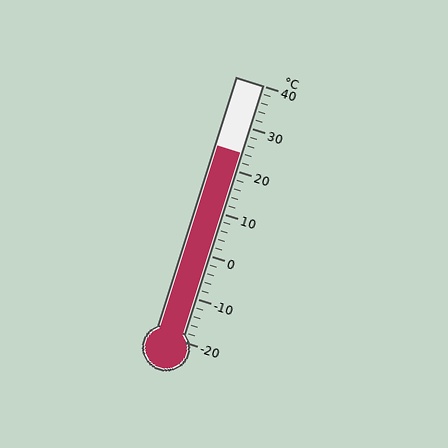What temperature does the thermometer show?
The thermometer shows approximately 24°C.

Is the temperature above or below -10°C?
The temperature is above -10°C.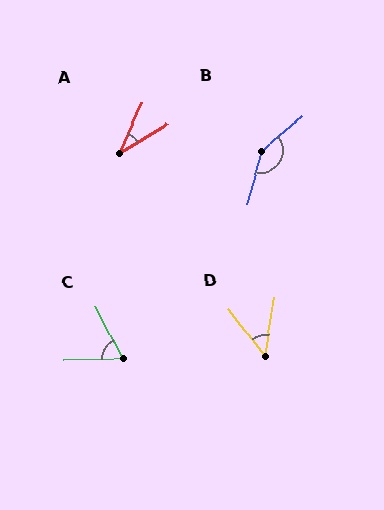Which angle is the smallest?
A, at approximately 34 degrees.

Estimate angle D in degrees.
Approximately 47 degrees.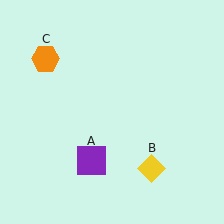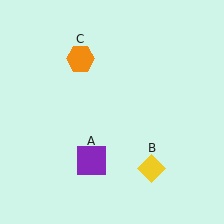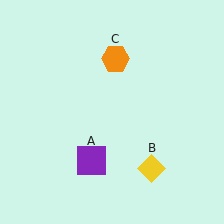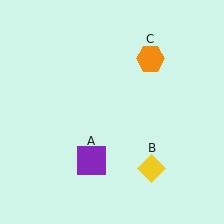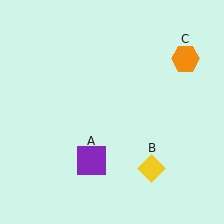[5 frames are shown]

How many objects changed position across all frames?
1 object changed position: orange hexagon (object C).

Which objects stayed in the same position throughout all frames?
Purple square (object A) and yellow diamond (object B) remained stationary.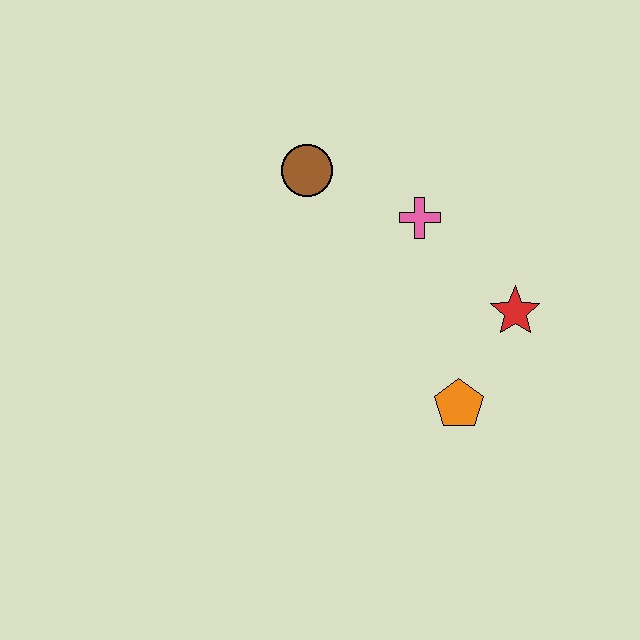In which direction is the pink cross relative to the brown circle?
The pink cross is to the right of the brown circle.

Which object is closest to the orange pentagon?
The red star is closest to the orange pentagon.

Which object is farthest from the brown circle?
The orange pentagon is farthest from the brown circle.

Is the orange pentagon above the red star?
No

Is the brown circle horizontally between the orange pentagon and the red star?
No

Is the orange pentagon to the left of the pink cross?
No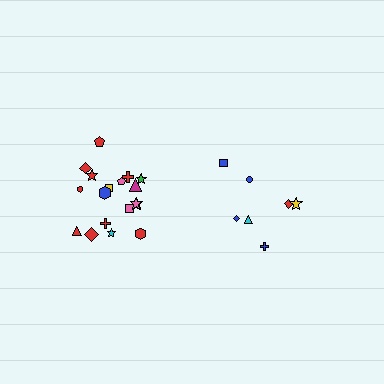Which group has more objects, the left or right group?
The left group.